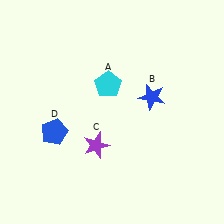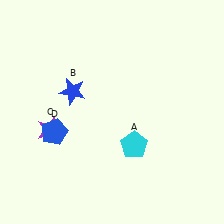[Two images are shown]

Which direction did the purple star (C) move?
The purple star (C) moved left.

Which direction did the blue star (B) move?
The blue star (B) moved left.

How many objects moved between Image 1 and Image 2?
3 objects moved between the two images.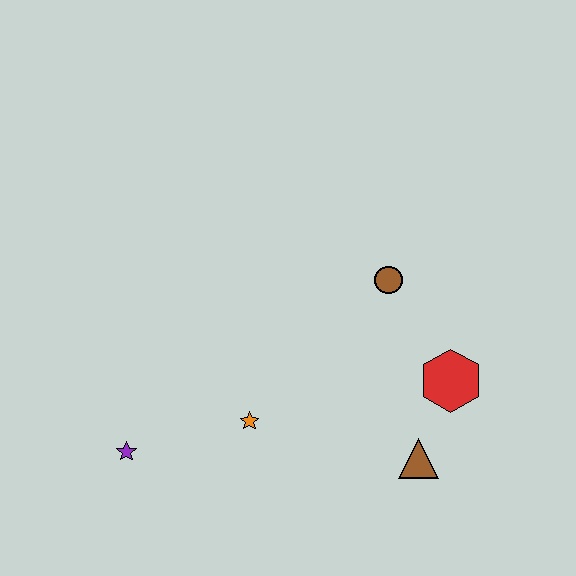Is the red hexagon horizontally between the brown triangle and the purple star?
No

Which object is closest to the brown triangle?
The red hexagon is closest to the brown triangle.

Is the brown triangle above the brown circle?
No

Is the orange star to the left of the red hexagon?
Yes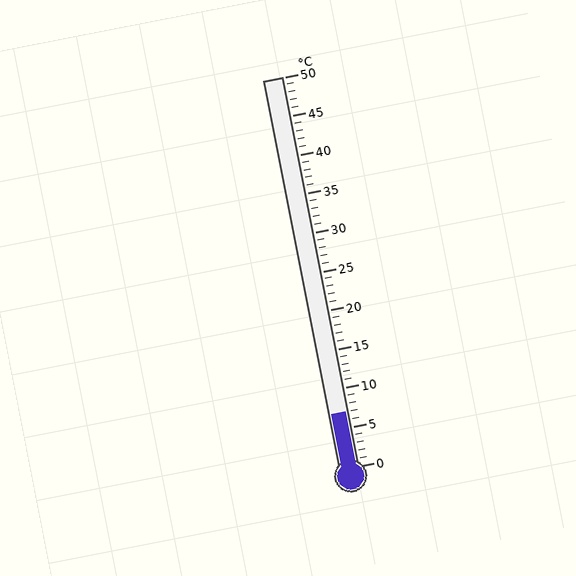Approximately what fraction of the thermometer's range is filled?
The thermometer is filled to approximately 15% of its range.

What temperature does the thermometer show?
The thermometer shows approximately 7°C.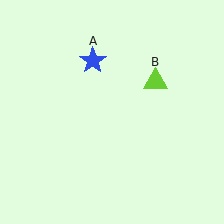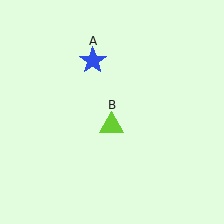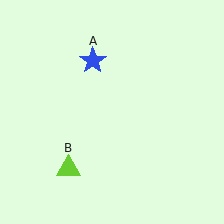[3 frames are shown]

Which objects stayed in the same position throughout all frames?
Blue star (object A) remained stationary.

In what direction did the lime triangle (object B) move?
The lime triangle (object B) moved down and to the left.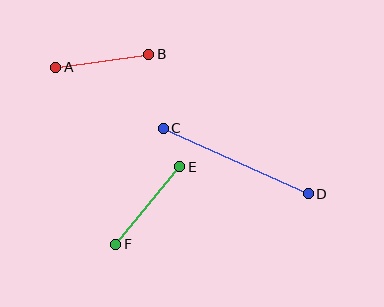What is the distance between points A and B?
The distance is approximately 94 pixels.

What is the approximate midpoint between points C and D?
The midpoint is at approximately (236, 161) pixels.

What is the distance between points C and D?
The distance is approximately 159 pixels.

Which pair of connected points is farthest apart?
Points C and D are farthest apart.